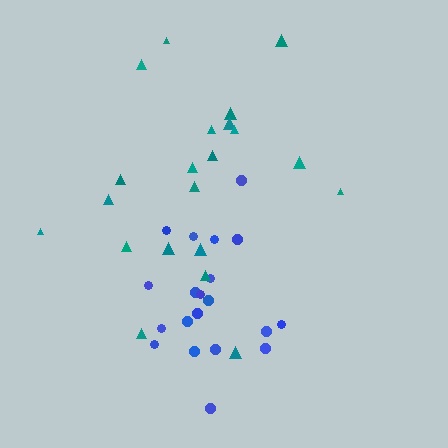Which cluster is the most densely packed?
Blue.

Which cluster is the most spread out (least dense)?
Teal.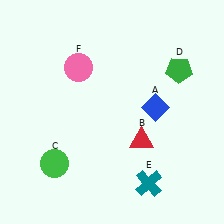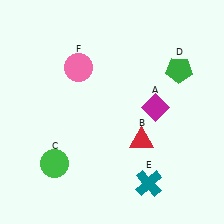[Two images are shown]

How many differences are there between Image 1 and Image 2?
There is 1 difference between the two images.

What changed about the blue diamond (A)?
In Image 1, A is blue. In Image 2, it changed to magenta.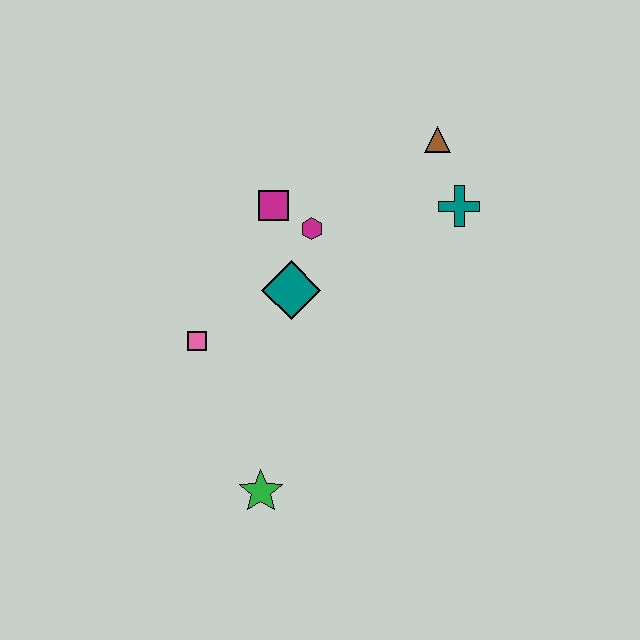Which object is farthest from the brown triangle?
The green star is farthest from the brown triangle.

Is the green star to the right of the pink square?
Yes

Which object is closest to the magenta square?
The magenta hexagon is closest to the magenta square.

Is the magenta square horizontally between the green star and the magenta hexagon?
Yes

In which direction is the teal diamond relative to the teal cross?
The teal diamond is to the left of the teal cross.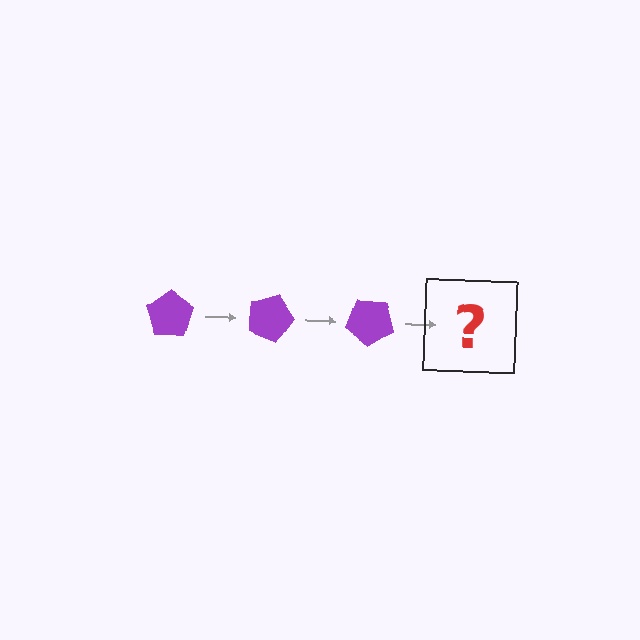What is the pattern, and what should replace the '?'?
The pattern is that the pentagon rotates 20 degrees each step. The '?' should be a purple pentagon rotated 60 degrees.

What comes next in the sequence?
The next element should be a purple pentagon rotated 60 degrees.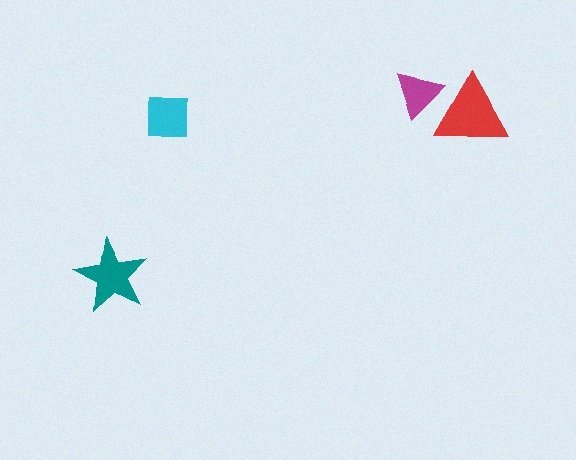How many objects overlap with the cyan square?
0 objects overlap with the cyan square.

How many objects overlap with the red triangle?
1 object overlaps with the red triangle.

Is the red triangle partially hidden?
No, no other shape covers it.